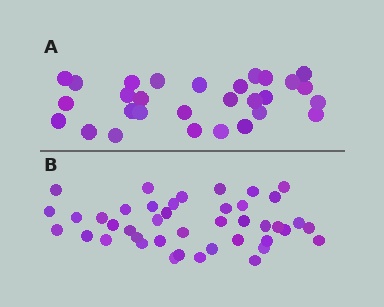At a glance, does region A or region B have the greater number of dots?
Region B (the bottom region) has more dots.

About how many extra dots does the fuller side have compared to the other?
Region B has approximately 15 more dots than region A.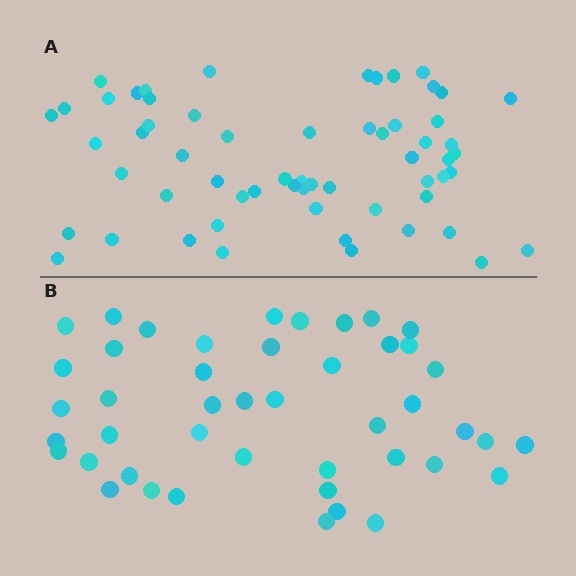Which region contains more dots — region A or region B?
Region A (the top region) has more dots.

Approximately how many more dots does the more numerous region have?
Region A has approximately 15 more dots than region B.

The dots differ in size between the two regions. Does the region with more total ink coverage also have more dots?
No. Region B has more total ink coverage because its dots are larger, but region A actually contains more individual dots. Total area can be misleading — the number of items is what matters here.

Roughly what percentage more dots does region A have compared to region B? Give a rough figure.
About 35% more.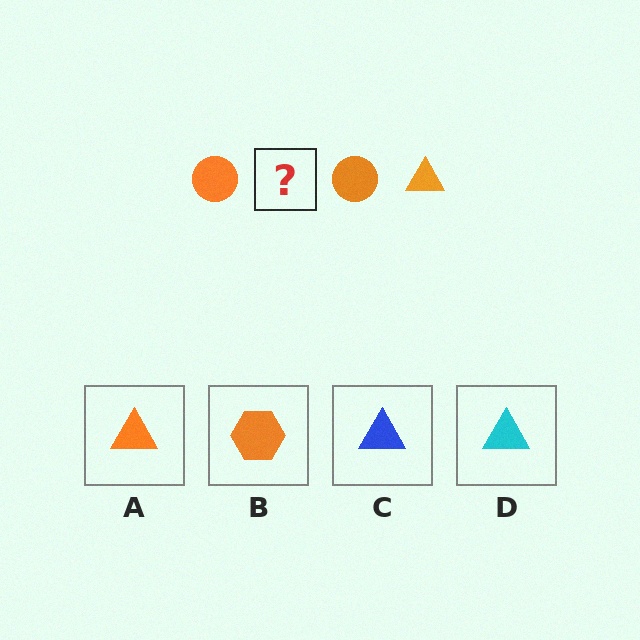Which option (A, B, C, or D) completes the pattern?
A.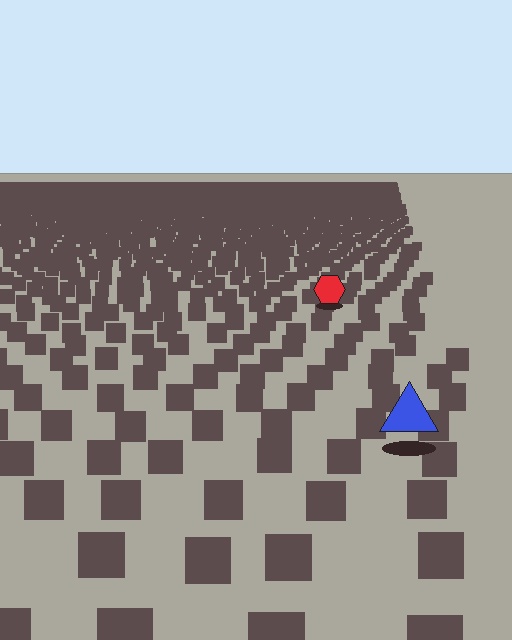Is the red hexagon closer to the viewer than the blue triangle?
No. The blue triangle is closer — you can tell from the texture gradient: the ground texture is coarser near it.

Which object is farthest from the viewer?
The red hexagon is farthest from the viewer. It appears smaller and the ground texture around it is denser.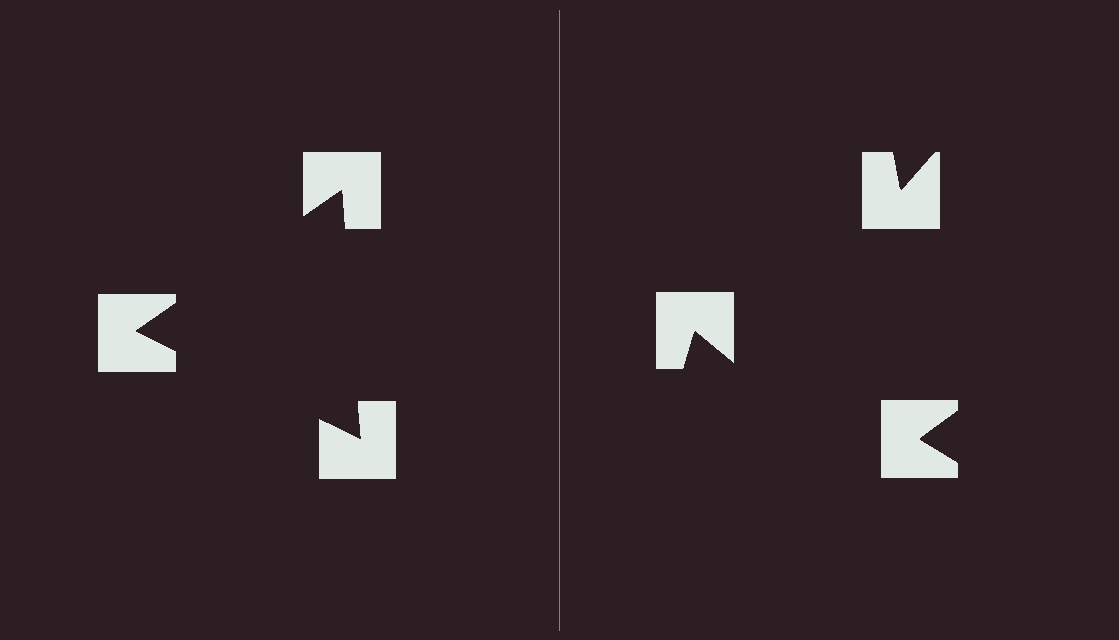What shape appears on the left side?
An illusory triangle.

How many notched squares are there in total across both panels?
6 — 3 on each side.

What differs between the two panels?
The notched squares are positioned identically on both sides; only the wedge orientations differ. On the left they align to a triangle; on the right they are misaligned.